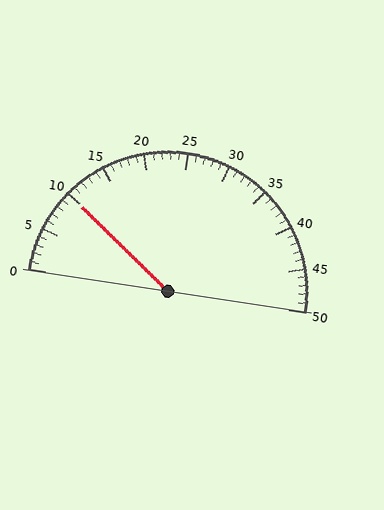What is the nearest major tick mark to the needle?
The nearest major tick mark is 10.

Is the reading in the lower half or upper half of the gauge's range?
The reading is in the lower half of the range (0 to 50).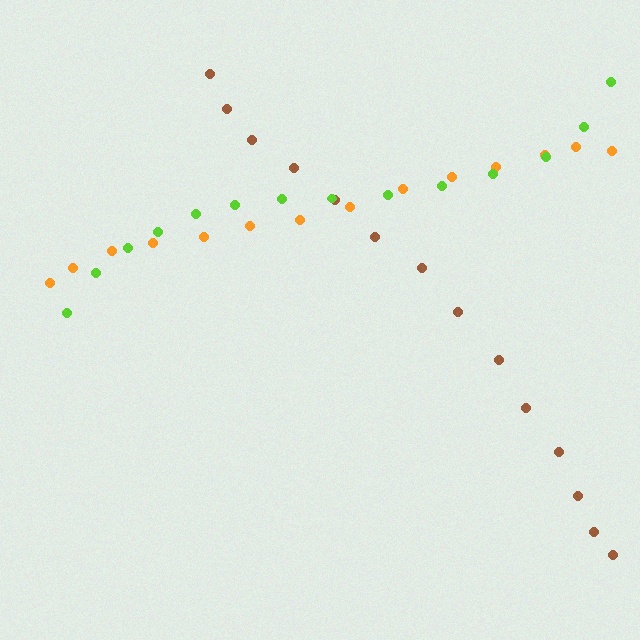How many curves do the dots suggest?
There are 3 distinct paths.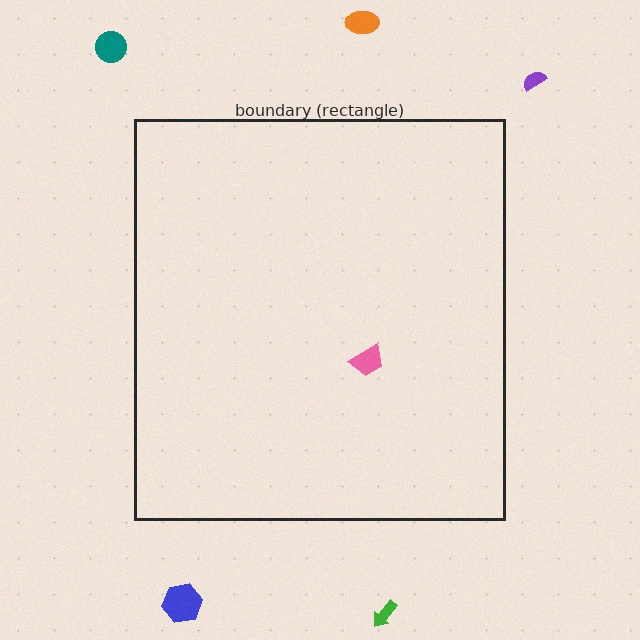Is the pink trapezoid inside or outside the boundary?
Inside.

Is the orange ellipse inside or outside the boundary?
Outside.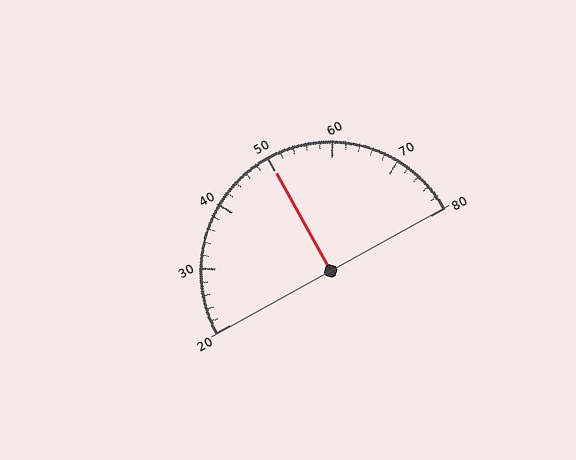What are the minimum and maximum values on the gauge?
The gauge ranges from 20 to 80.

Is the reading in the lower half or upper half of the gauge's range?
The reading is in the upper half of the range (20 to 80).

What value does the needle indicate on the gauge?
The needle indicates approximately 50.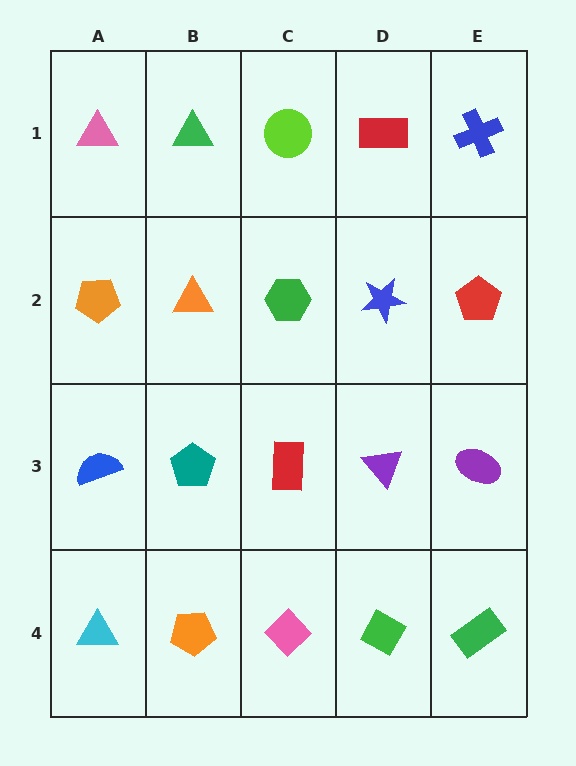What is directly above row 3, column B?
An orange triangle.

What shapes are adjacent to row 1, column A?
An orange pentagon (row 2, column A), a green triangle (row 1, column B).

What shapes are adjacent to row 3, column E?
A red pentagon (row 2, column E), a green rectangle (row 4, column E), a purple triangle (row 3, column D).